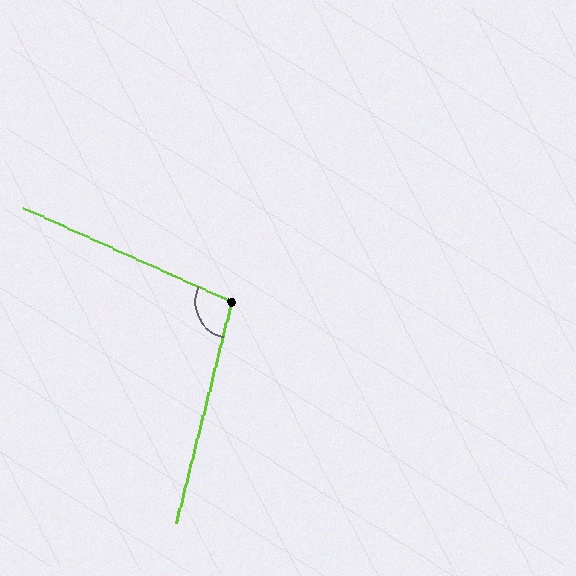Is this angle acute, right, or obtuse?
It is obtuse.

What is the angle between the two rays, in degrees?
Approximately 100 degrees.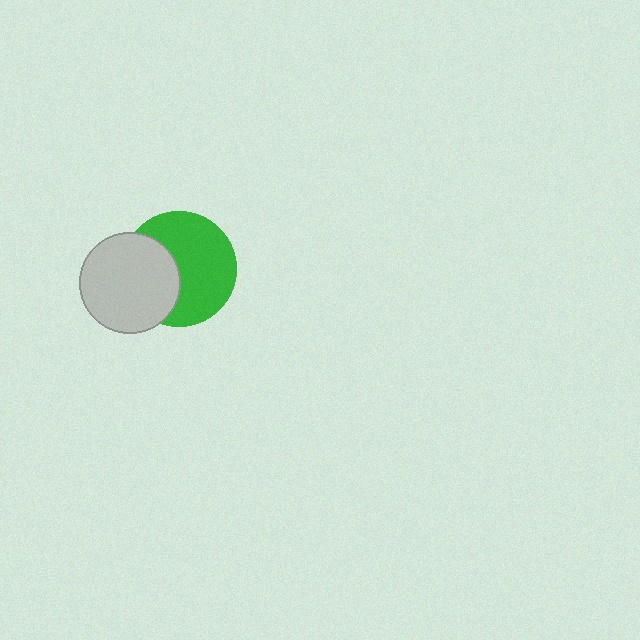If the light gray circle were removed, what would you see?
You would see the complete green circle.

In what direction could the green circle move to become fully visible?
The green circle could move right. That would shift it out from behind the light gray circle entirely.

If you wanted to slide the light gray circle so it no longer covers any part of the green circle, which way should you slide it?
Slide it left — that is the most direct way to separate the two shapes.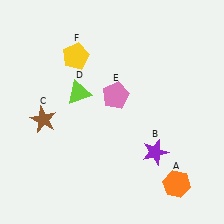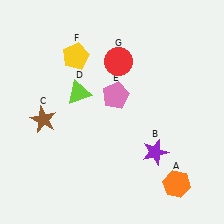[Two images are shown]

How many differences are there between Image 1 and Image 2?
There is 1 difference between the two images.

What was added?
A red circle (G) was added in Image 2.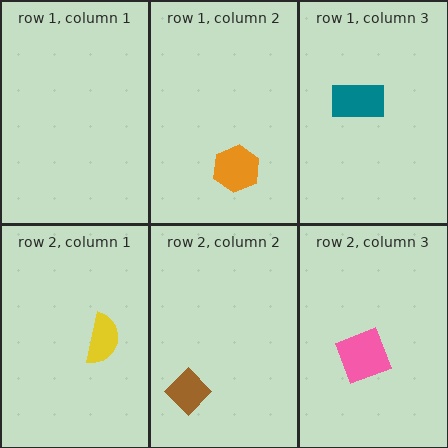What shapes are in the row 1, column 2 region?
The orange hexagon.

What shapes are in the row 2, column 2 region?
The brown diamond.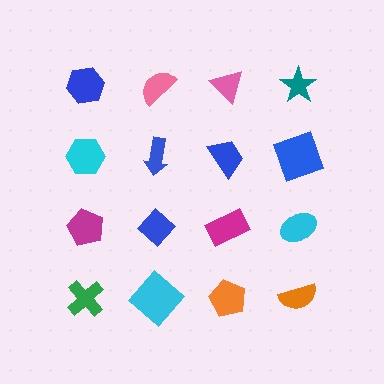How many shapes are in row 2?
4 shapes.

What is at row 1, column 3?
A pink triangle.